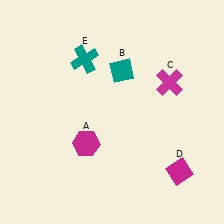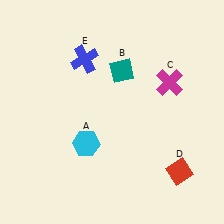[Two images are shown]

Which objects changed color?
A changed from magenta to cyan. D changed from magenta to red. E changed from teal to blue.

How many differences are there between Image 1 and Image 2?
There are 3 differences between the two images.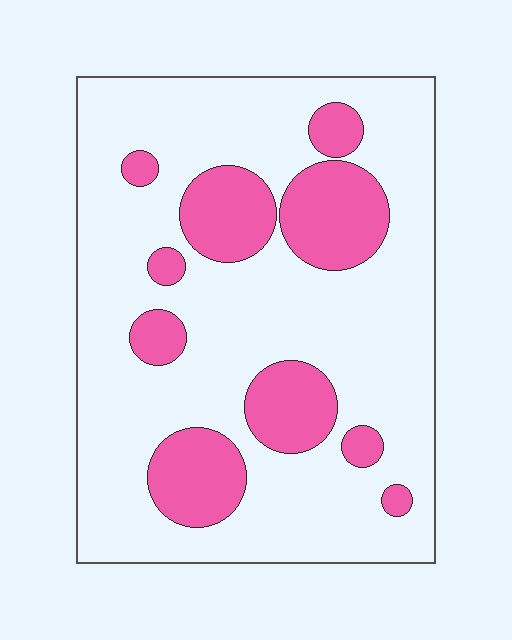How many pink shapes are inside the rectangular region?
10.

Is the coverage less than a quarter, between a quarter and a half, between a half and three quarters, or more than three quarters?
Less than a quarter.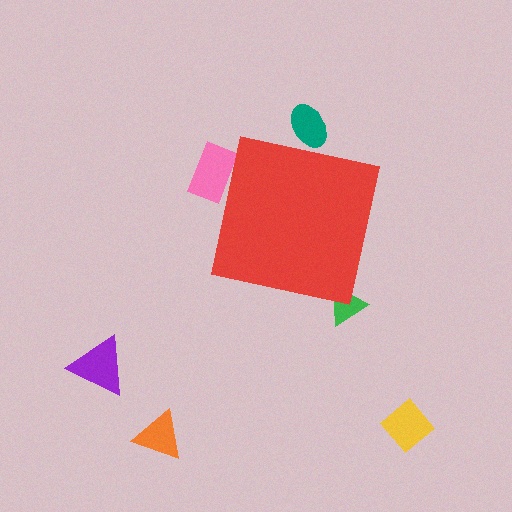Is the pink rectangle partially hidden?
Yes, the pink rectangle is partially hidden behind the red square.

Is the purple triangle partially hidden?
No, the purple triangle is fully visible.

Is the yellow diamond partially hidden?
No, the yellow diamond is fully visible.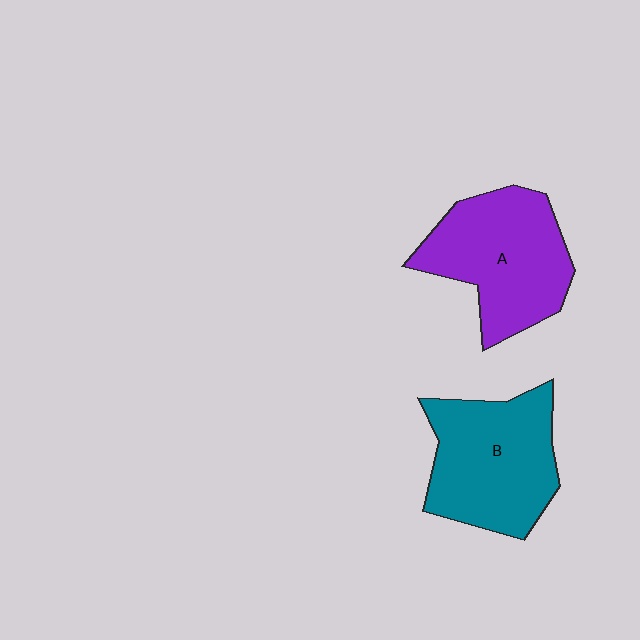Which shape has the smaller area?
Shape A (purple).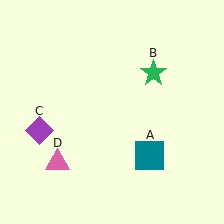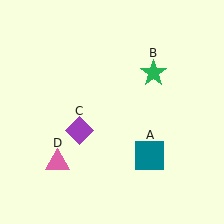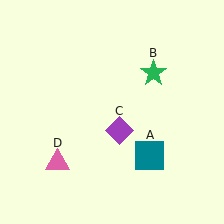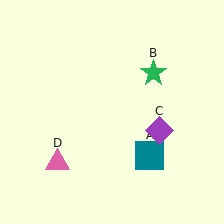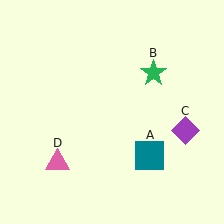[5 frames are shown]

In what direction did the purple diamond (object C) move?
The purple diamond (object C) moved right.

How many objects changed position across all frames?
1 object changed position: purple diamond (object C).